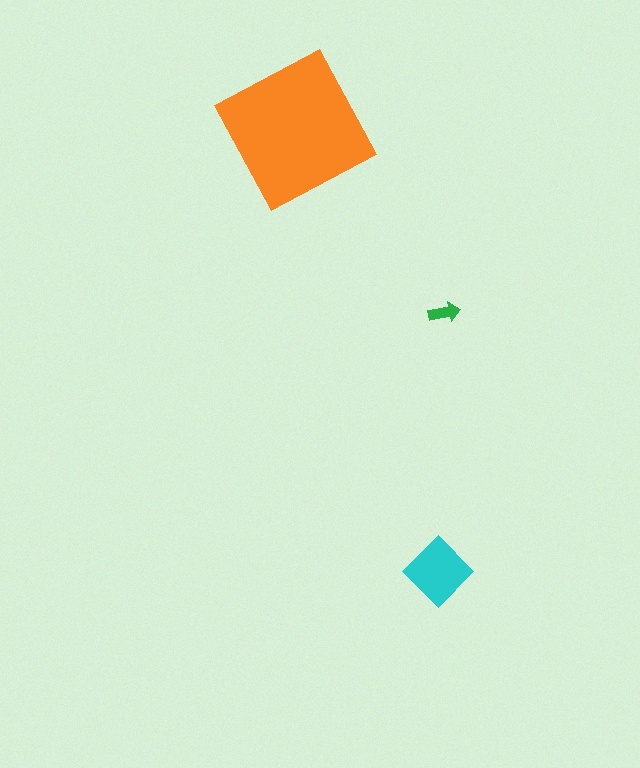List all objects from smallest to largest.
The green arrow, the cyan diamond, the orange square.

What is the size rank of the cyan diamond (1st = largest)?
2nd.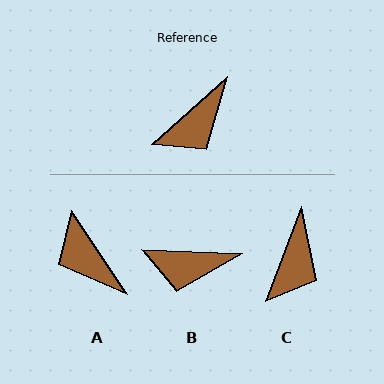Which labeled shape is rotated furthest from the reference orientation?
A, about 98 degrees away.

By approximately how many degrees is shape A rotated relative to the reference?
Approximately 98 degrees clockwise.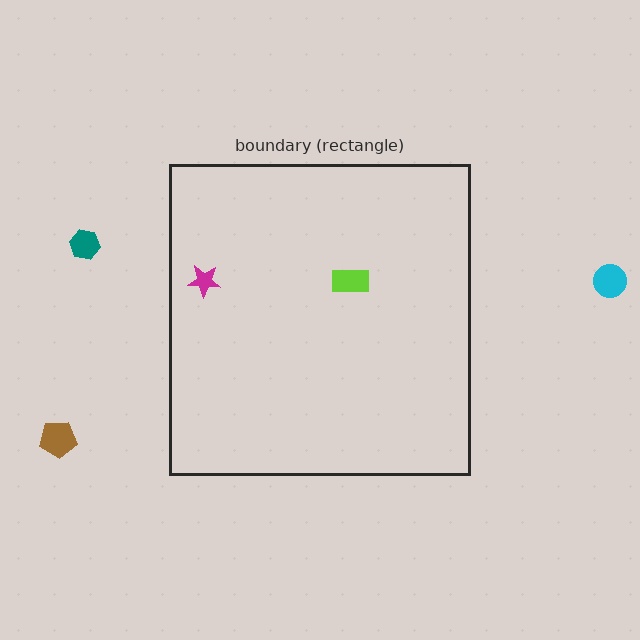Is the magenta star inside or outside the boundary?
Inside.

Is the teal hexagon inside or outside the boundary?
Outside.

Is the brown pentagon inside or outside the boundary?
Outside.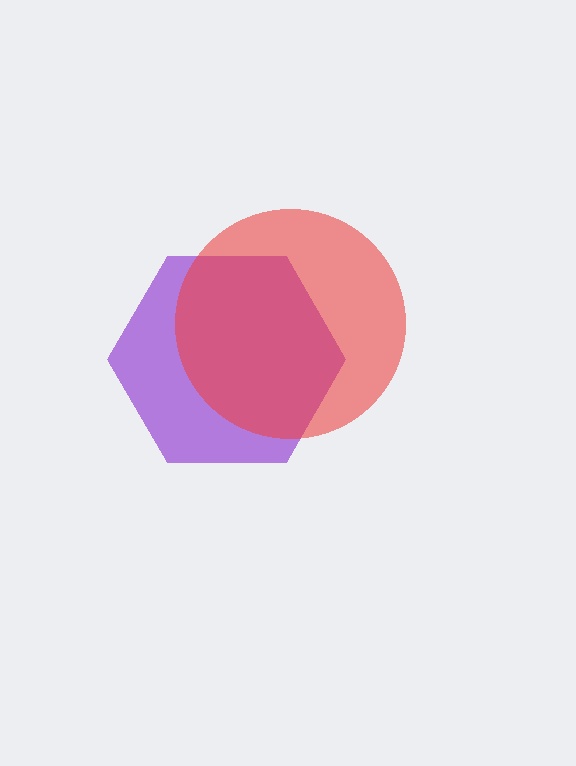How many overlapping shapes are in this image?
There are 2 overlapping shapes in the image.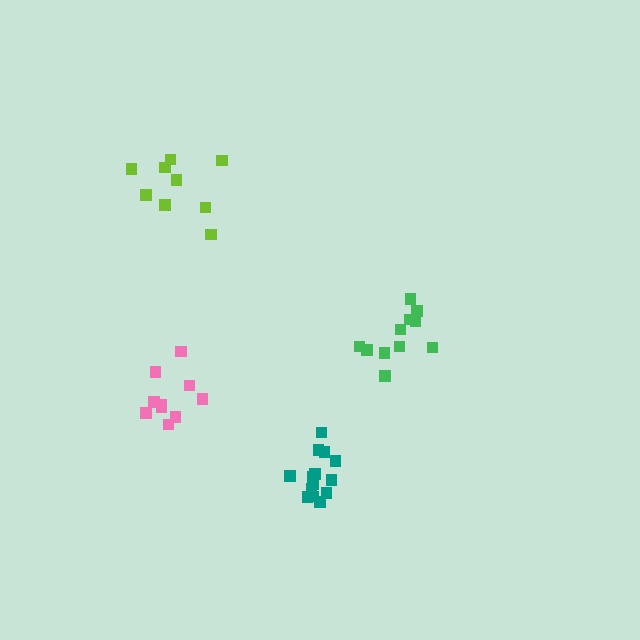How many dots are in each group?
Group 1: 10 dots, Group 2: 9 dots, Group 3: 14 dots, Group 4: 11 dots (44 total).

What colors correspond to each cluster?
The clusters are colored: pink, lime, teal, green.